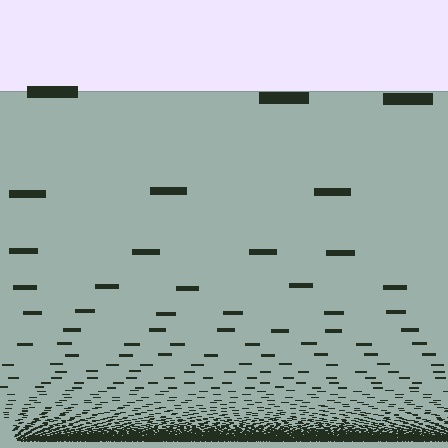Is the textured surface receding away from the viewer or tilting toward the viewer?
The surface appears to tilt toward the viewer. Texture elements get larger and sparser toward the top.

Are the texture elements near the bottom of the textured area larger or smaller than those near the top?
Smaller. The gradient is inverted — elements near the bottom are smaller and denser.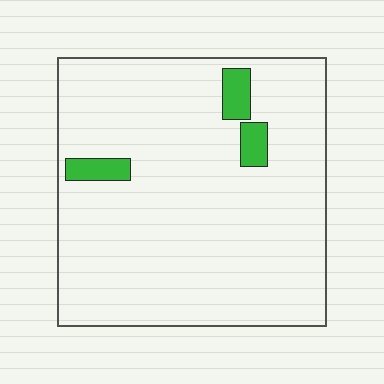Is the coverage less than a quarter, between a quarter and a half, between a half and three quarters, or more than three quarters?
Less than a quarter.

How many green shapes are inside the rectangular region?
3.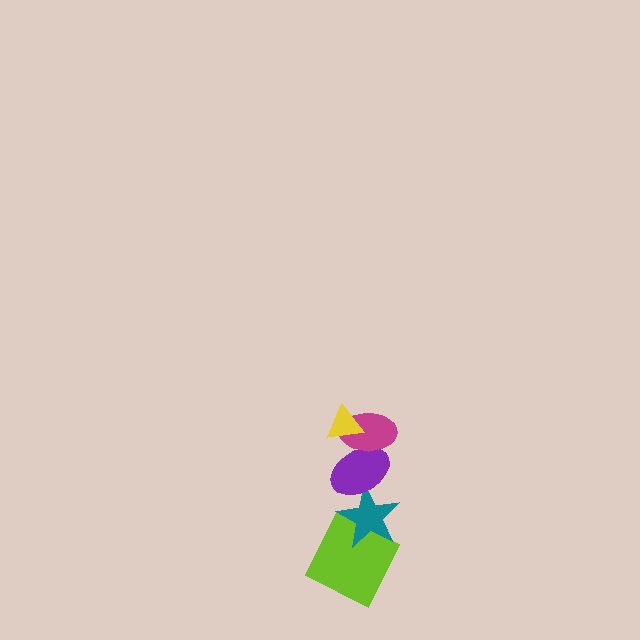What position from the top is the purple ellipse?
The purple ellipse is 3rd from the top.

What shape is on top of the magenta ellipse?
The yellow triangle is on top of the magenta ellipse.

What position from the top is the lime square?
The lime square is 5th from the top.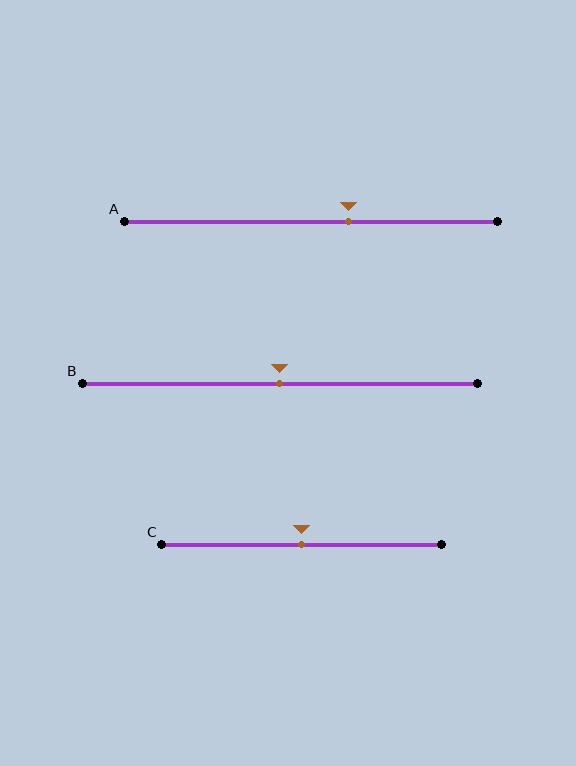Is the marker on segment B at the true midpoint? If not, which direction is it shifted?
Yes, the marker on segment B is at the true midpoint.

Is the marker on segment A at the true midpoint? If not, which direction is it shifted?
No, the marker on segment A is shifted to the right by about 10% of the segment length.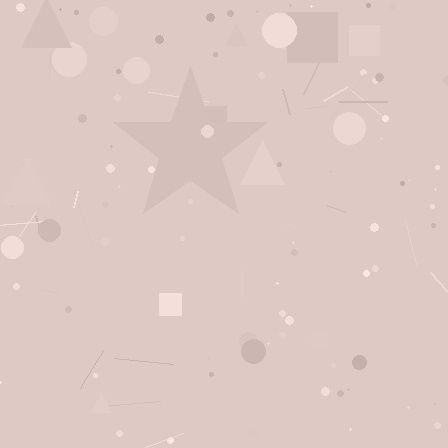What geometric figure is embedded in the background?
A star is embedded in the background.